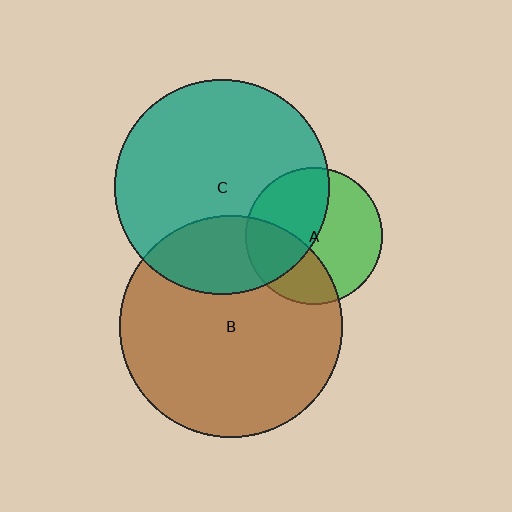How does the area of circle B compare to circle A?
Approximately 2.6 times.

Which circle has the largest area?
Circle B (brown).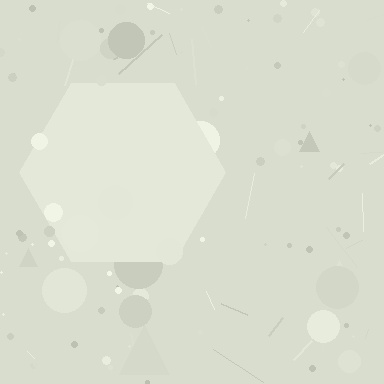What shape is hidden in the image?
A hexagon is hidden in the image.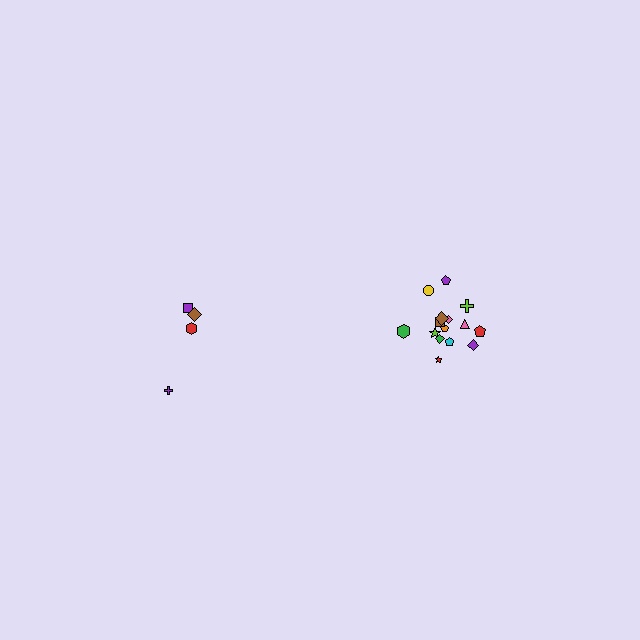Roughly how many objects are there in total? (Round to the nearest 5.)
Roughly 20 objects in total.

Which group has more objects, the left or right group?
The right group.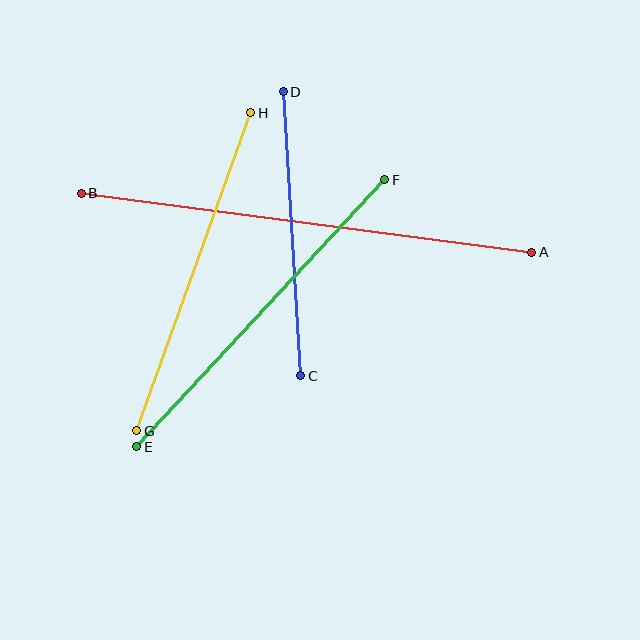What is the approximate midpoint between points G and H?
The midpoint is at approximately (194, 272) pixels.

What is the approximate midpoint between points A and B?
The midpoint is at approximately (306, 223) pixels.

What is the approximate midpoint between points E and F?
The midpoint is at approximately (261, 313) pixels.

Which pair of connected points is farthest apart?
Points A and B are farthest apart.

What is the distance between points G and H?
The distance is approximately 338 pixels.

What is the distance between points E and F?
The distance is approximately 364 pixels.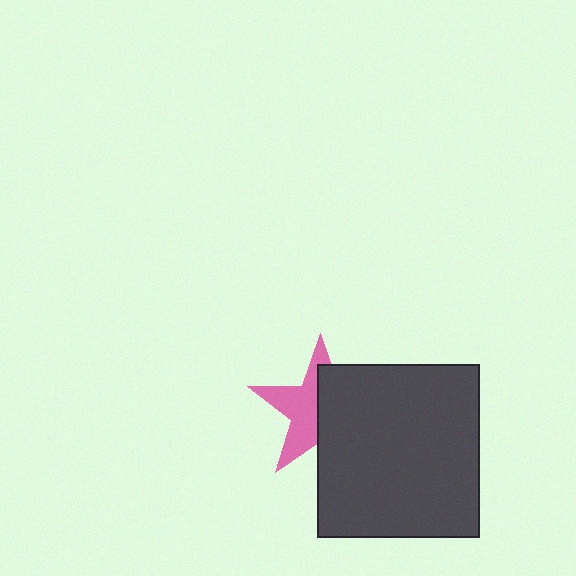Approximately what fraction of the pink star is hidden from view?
Roughly 51% of the pink star is hidden behind the dark gray rectangle.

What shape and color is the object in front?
The object in front is a dark gray rectangle.